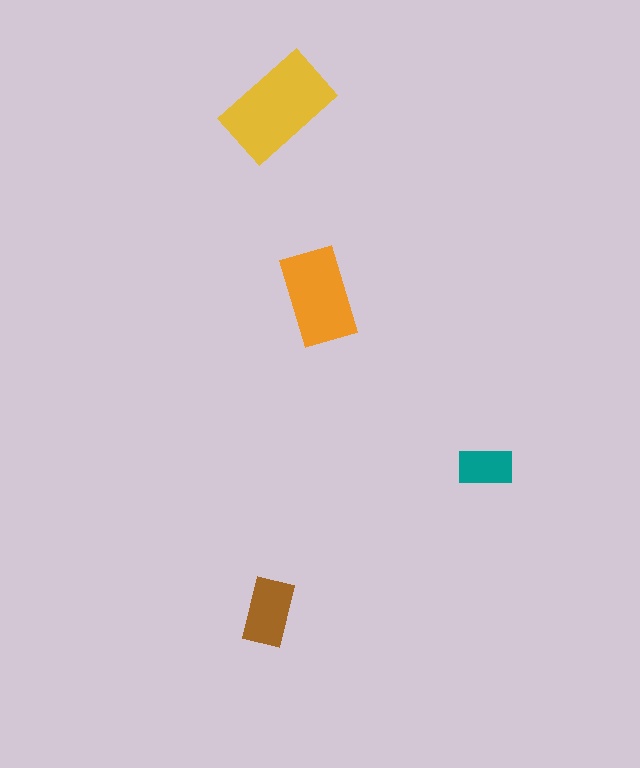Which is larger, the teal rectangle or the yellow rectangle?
The yellow one.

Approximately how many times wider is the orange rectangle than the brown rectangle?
About 1.5 times wider.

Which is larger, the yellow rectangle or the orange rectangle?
The yellow one.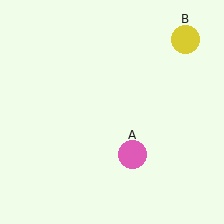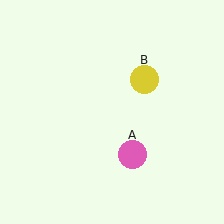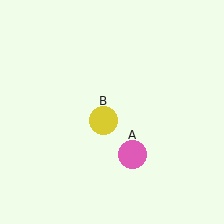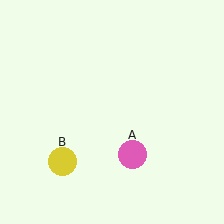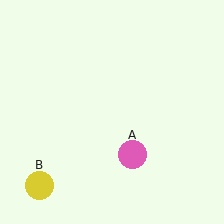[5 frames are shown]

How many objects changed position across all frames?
1 object changed position: yellow circle (object B).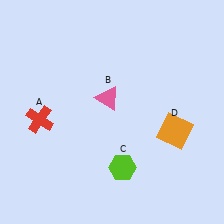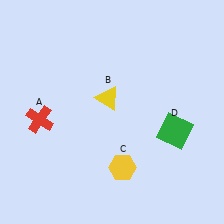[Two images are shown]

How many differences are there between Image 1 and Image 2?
There are 3 differences between the two images.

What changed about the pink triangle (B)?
In Image 1, B is pink. In Image 2, it changed to yellow.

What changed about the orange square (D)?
In Image 1, D is orange. In Image 2, it changed to green.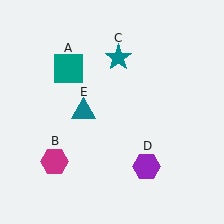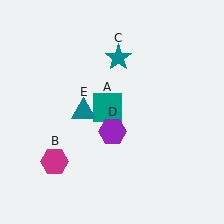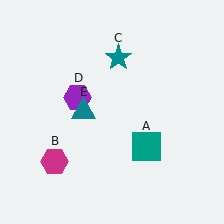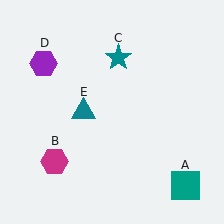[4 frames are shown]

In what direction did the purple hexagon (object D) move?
The purple hexagon (object D) moved up and to the left.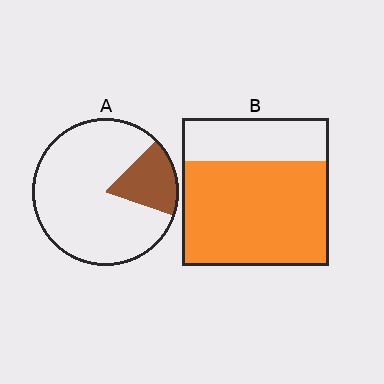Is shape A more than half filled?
No.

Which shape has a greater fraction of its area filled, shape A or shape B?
Shape B.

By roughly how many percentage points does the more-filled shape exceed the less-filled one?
By roughly 55 percentage points (B over A).